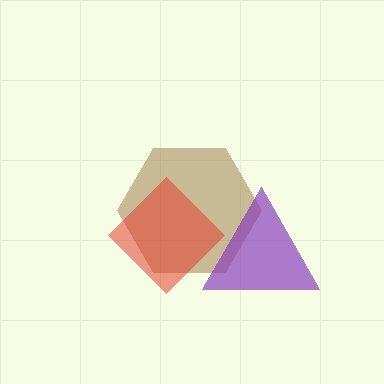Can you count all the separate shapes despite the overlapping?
Yes, there are 3 separate shapes.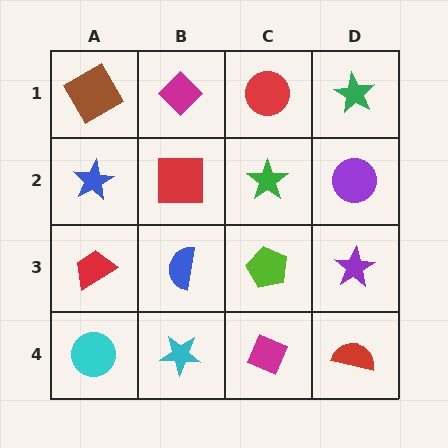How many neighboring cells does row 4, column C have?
3.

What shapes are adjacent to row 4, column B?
A blue semicircle (row 3, column B), a cyan circle (row 4, column A), a magenta diamond (row 4, column C).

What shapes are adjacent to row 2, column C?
A red circle (row 1, column C), a lime pentagon (row 3, column C), a red square (row 2, column B), a purple circle (row 2, column D).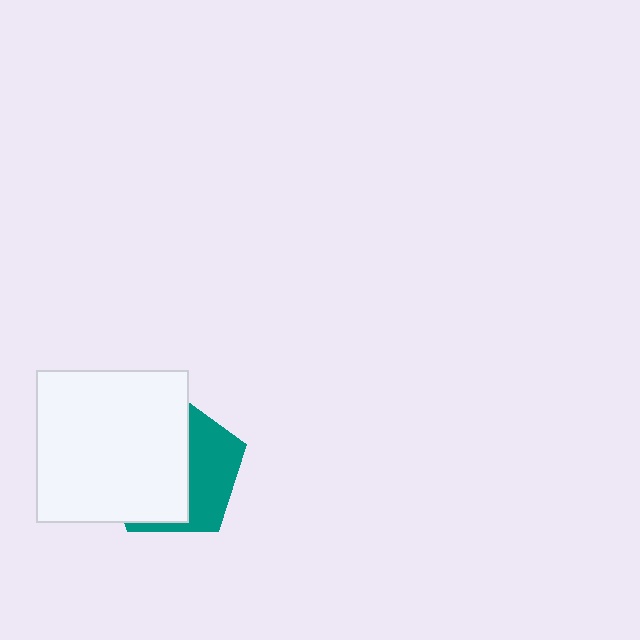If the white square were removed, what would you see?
You would see the complete teal pentagon.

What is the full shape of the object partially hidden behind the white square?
The partially hidden object is a teal pentagon.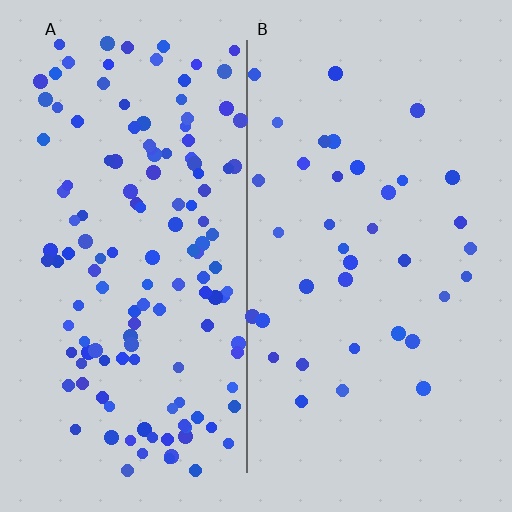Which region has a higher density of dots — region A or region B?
A (the left).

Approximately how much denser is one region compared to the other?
Approximately 3.7× — region A over region B.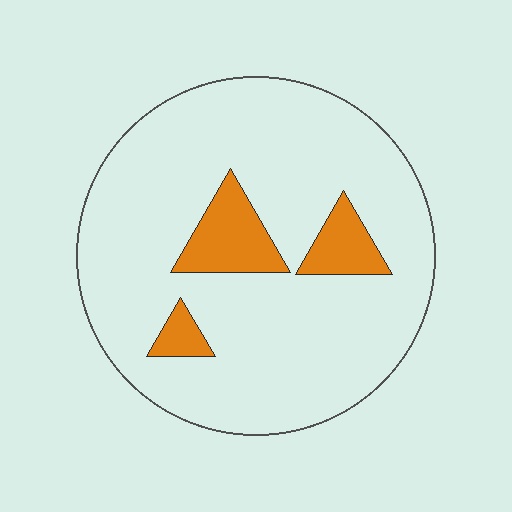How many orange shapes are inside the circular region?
3.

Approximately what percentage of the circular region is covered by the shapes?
Approximately 15%.